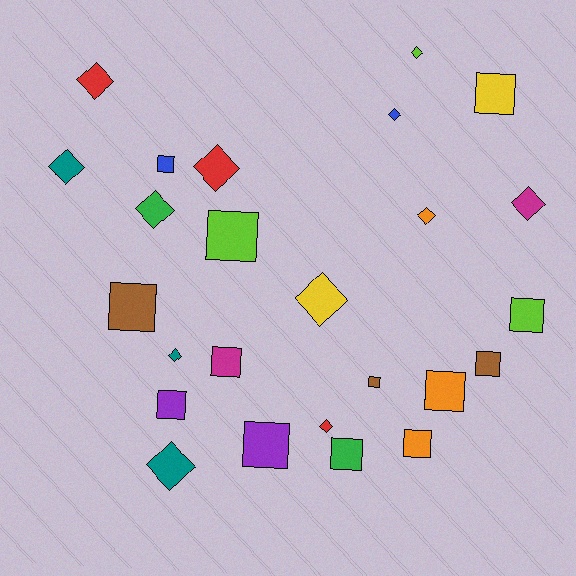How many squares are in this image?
There are 13 squares.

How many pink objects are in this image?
There are no pink objects.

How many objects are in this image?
There are 25 objects.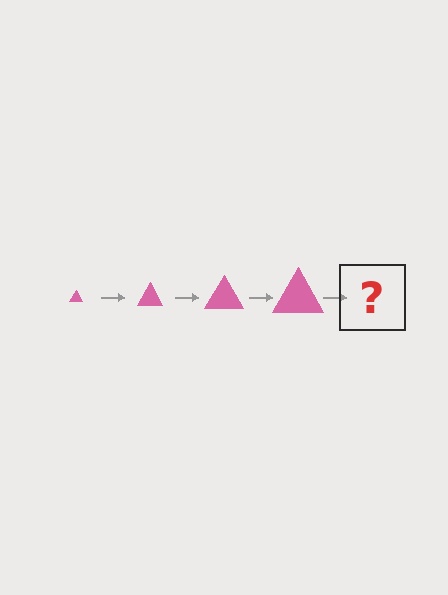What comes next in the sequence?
The next element should be a pink triangle, larger than the previous one.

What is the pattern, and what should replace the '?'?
The pattern is that the triangle gets progressively larger each step. The '?' should be a pink triangle, larger than the previous one.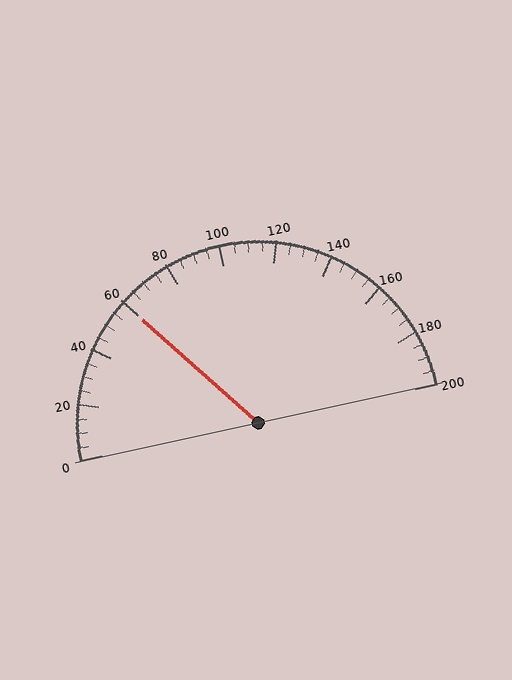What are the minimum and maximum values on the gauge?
The gauge ranges from 0 to 200.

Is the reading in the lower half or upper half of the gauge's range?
The reading is in the lower half of the range (0 to 200).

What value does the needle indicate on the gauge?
The needle indicates approximately 60.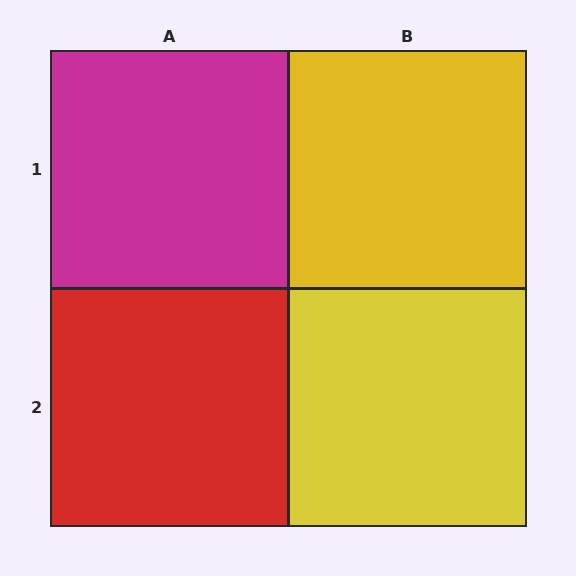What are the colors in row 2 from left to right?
Red, yellow.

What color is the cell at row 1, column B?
Yellow.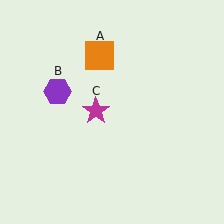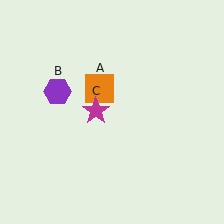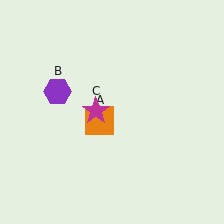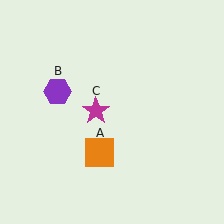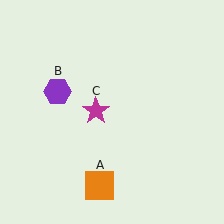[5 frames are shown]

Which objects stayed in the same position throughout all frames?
Purple hexagon (object B) and magenta star (object C) remained stationary.